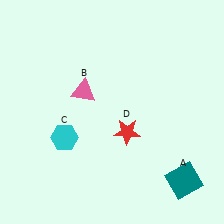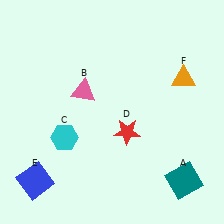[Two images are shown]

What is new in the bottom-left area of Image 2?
A blue square (E) was added in the bottom-left area of Image 2.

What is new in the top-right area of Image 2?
An orange triangle (F) was added in the top-right area of Image 2.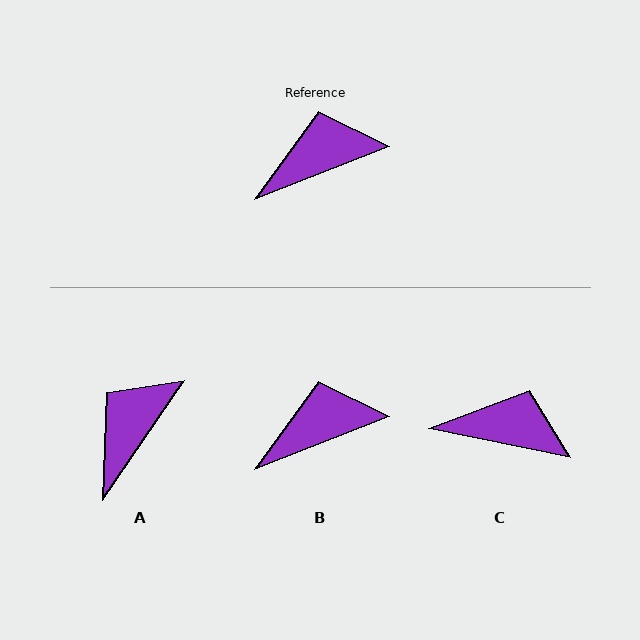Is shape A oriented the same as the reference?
No, it is off by about 34 degrees.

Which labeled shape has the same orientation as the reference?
B.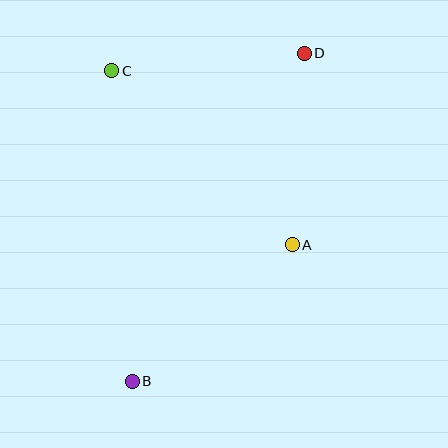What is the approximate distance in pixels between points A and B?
The distance between A and B is approximately 210 pixels.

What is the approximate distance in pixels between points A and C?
The distance between A and C is approximately 251 pixels.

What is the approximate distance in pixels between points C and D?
The distance between C and D is approximately 193 pixels.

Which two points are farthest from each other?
Points B and D are farthest from each other.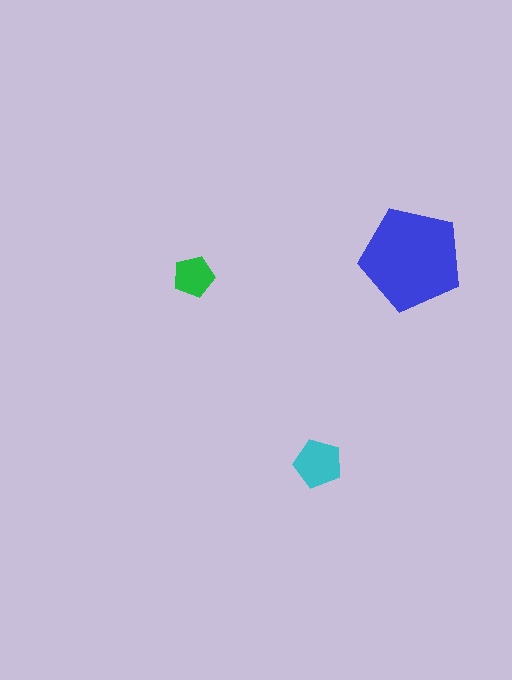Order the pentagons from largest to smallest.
the blue one, the cyan one, the green one.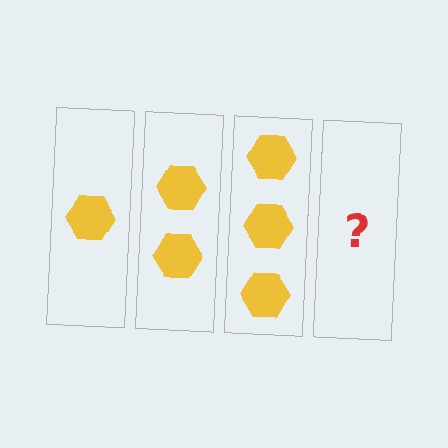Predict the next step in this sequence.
The next step is 4 hexagons.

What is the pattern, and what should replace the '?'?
The pattern is that each step adds one more hexagon. The '?' should be 4 hexagons.